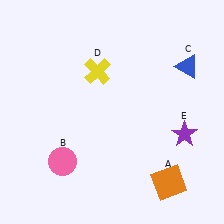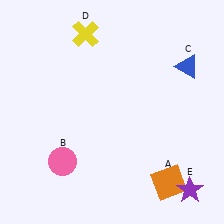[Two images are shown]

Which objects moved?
The objects that moved are: the yellow cross (D), the purple star (E).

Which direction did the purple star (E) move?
The purple star (E) moved down.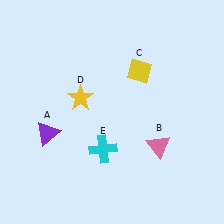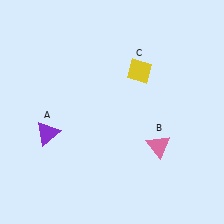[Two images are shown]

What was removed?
The cyan cross (E), the yellow star (D) were removed in Image 2.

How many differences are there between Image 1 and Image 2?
There are 2 differences between the two images.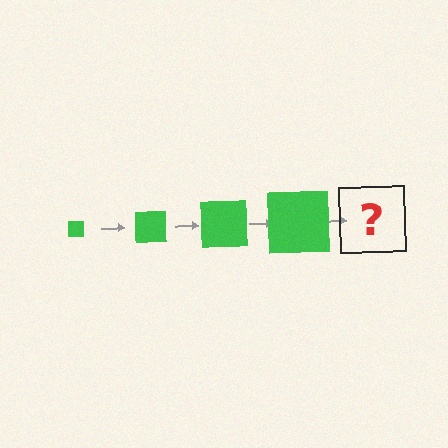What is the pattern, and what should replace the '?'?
The pattern is that the square gets progressively larger each step. The '?' should be a green square, larger than the previous one.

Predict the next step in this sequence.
The next step is a green square, larger than the previous one.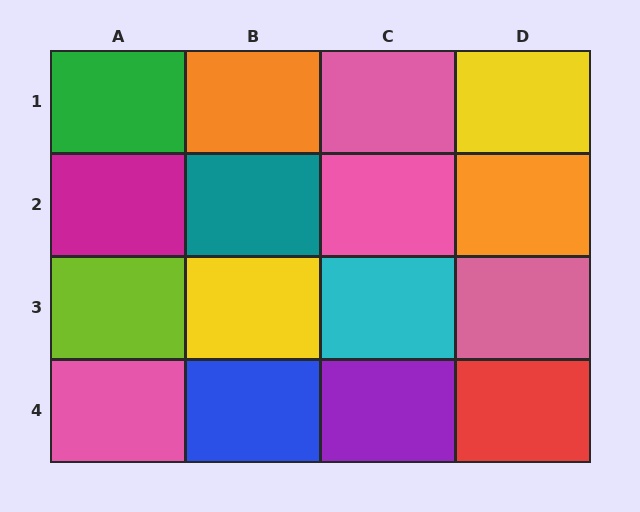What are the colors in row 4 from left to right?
Pink, blue, purple, red.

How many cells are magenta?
1 cell is magenta.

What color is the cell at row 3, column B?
Yellow.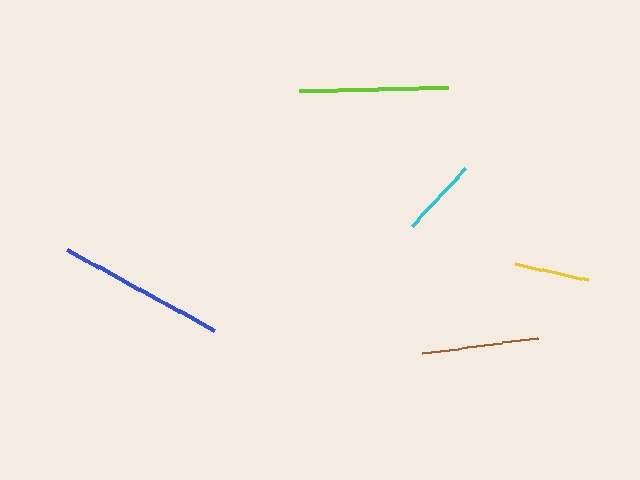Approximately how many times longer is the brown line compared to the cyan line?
The brown line is approximately 1.5 times the length of the cyan line.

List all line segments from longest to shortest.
From longest to shortest: blue, lime, brown, cyan, yellow.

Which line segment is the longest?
The blue line is the longest at approximately 167 pixels.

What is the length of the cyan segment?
The cyan segment is approximately 78 pixels long.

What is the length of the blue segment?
The blue segment is approximately 167 pixels long.